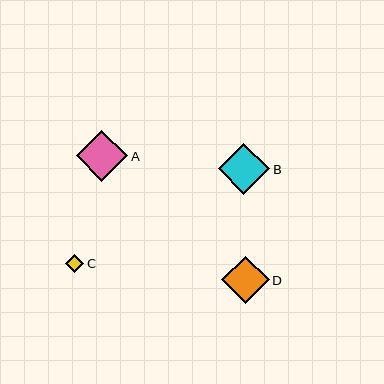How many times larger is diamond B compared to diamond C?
Diamond B is approximately 2.9 times the size of diamond C.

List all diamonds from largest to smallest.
From largest to smallest: A, B, D, C.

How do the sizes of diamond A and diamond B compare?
Diamond A and diamond B are approximately the same size.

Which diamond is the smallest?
Diamond C is the smallest with a size of approximately 18 pixels.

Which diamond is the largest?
Diamond A is the largest with a size of approximately 52 pixels.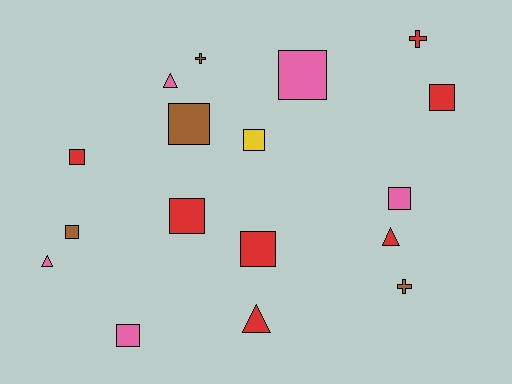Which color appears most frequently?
Red, with 7 objects.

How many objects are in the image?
There are 17 objects.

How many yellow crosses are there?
There are no yellow crosses.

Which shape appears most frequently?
Square, with 10 objects.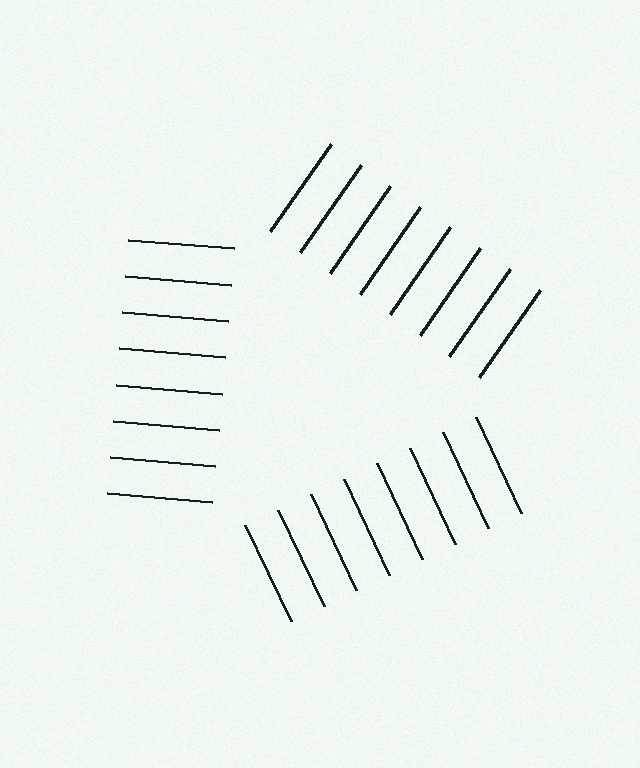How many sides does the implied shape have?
3 sides — the line-ends trace a triangle.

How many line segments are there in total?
24 — 8 along each of the 3 edges.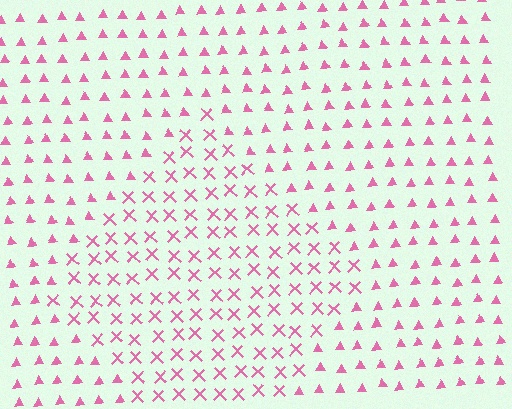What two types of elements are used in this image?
The image uses X marks inside the diamond region and triangles outside it.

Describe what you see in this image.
The image is filled with small pink elements arranged in a uniform grid. A diamond-shaped region contains X marks, while the surrounding area contains triangles. The boundary is defined purely by the change in element shape.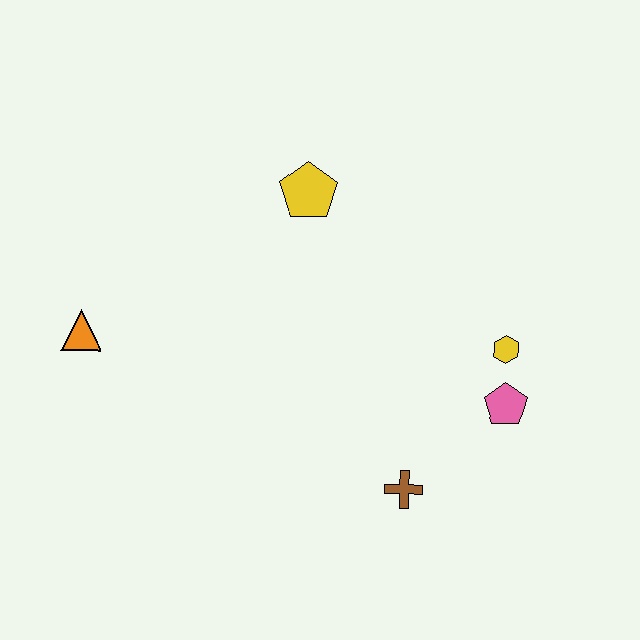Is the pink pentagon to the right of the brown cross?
Yes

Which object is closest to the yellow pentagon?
The yellow hexagon is closest to the yellow pentagon.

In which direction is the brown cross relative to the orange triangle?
The brown cross is to the right of the orange triangle.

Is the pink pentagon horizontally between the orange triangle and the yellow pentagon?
No